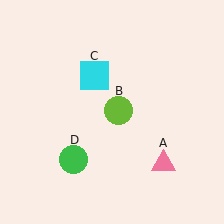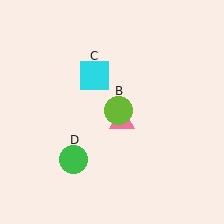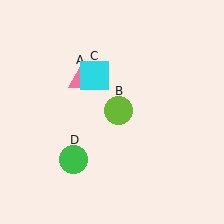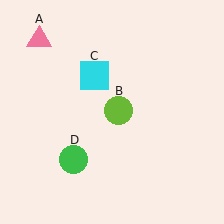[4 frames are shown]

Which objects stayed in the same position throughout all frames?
Lime circle (object B) and cyan square (object C) and green circle (object D) remained stationary.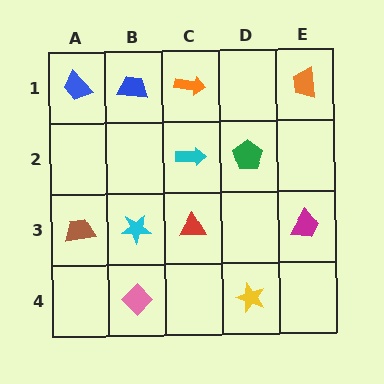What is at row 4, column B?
A pink diamond.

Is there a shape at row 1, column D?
No, that cell is empty.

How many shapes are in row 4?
2 shapes.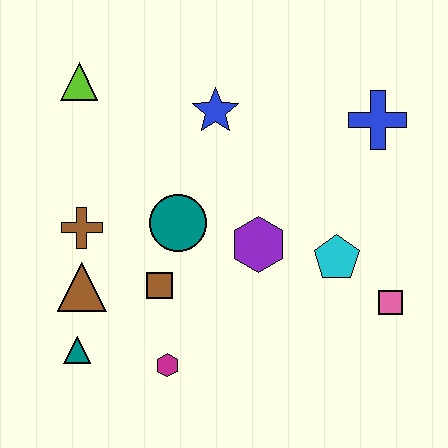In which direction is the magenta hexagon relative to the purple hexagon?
The magenta hexagon is below the purple hexagon.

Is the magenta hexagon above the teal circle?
No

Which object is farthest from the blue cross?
The teal triangle is farthest from the blue cross.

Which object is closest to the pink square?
The cyan pentagon is closest to the pink square.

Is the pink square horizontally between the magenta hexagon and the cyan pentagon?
No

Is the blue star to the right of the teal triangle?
Yes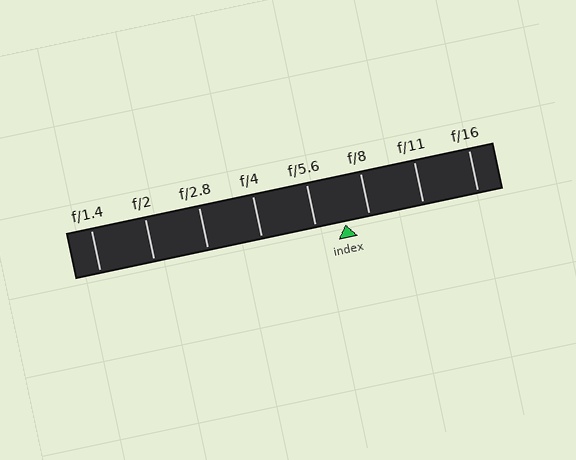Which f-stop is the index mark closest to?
The index mark is closest to f/8.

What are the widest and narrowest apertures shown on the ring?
The widest aperture shown is f/1.4 and the narrowest is f/16.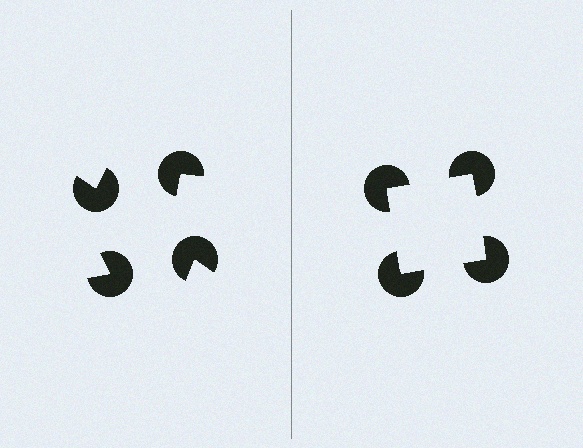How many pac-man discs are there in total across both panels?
8 — 4 on each side.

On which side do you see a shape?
An illusory square appears on the right side. On the left side the wedge cuts are rotated, so no coherent shape forms.